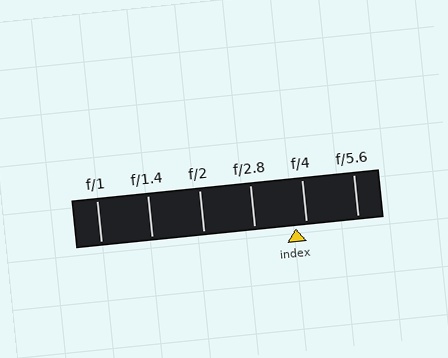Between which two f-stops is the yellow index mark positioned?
The index mark is between f/2.8 and f/4.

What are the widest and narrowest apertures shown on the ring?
The widest aperture shown is f/1 and the narrowest is f/5.6.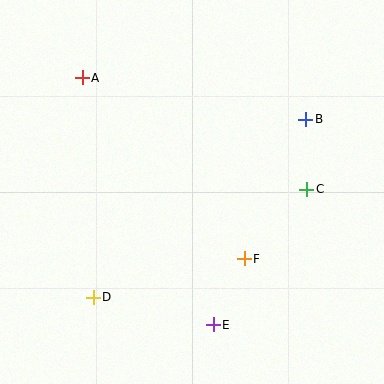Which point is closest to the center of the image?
Point F at (244, 259) is closest to the center.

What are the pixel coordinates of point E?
Point E is at (213, 325).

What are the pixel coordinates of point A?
Point A is at (82, 78).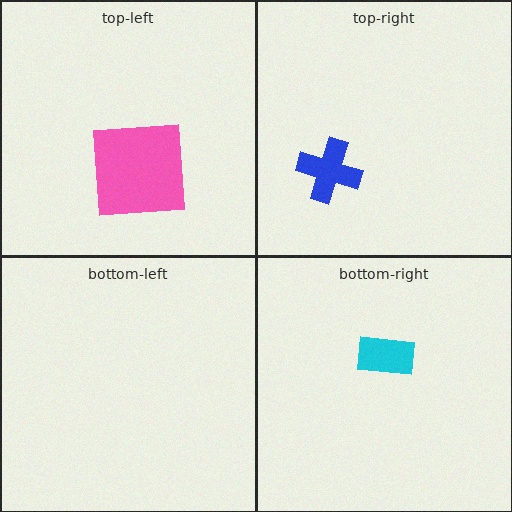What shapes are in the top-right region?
The blue cross.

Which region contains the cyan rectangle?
The bottom-right region.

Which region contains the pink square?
The top-left region.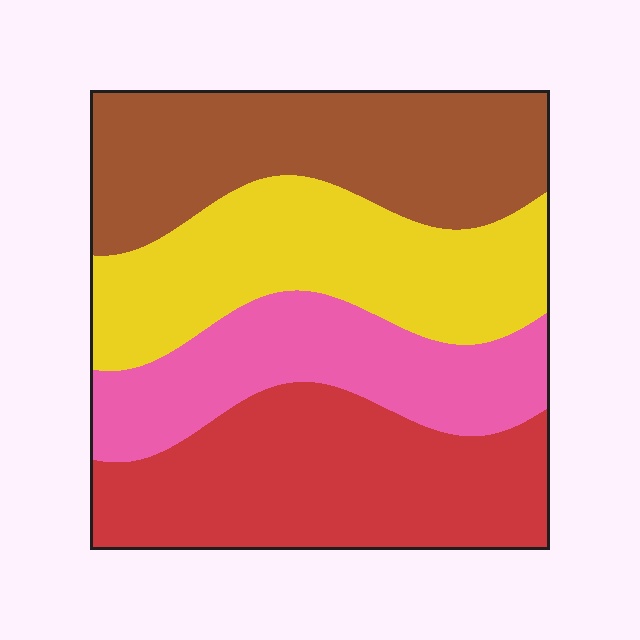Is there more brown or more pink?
Brown.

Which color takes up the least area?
Pink, at roughly 20%.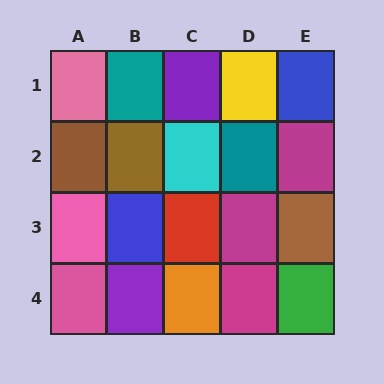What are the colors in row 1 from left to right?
Pink, teal, purple, yellow, blue.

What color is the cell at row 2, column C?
Cyan.